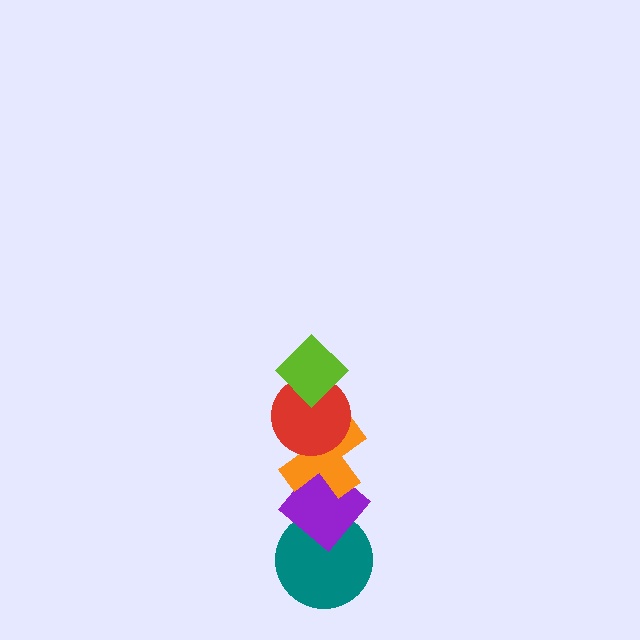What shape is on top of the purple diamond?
The orange cross is on top of the purple diamond.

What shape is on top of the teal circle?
The purple diamond is on top of the teal circle.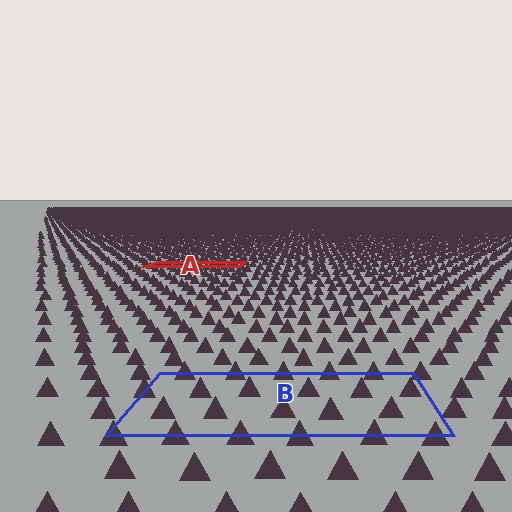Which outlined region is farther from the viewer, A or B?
Region A is farther from the viewer — the texture elements inside it appear smaller and more densely packed.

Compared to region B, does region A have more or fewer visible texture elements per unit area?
Region A has more texture elements per unit area — they are packed more densely because it is farther away.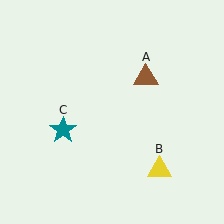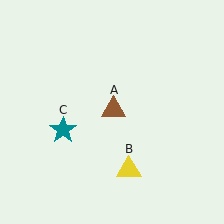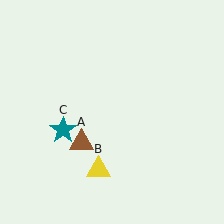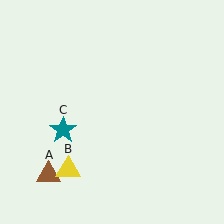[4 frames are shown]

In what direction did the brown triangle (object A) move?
The brown triangle (object A) moved down and to the left.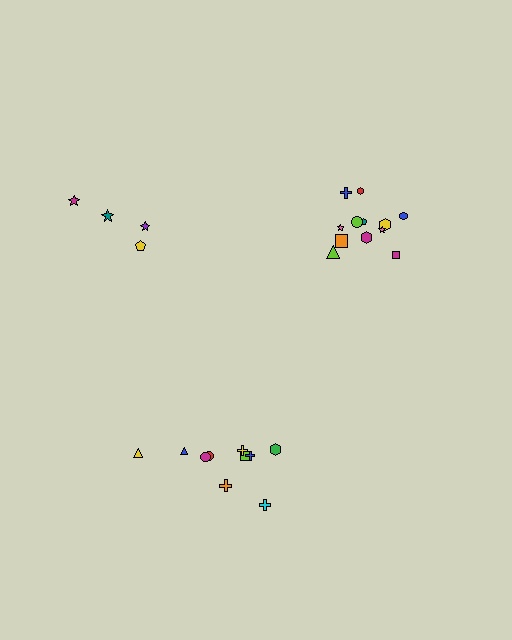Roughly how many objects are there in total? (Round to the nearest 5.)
Roughly 25 objects in total.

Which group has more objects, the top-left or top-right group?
The top-right group.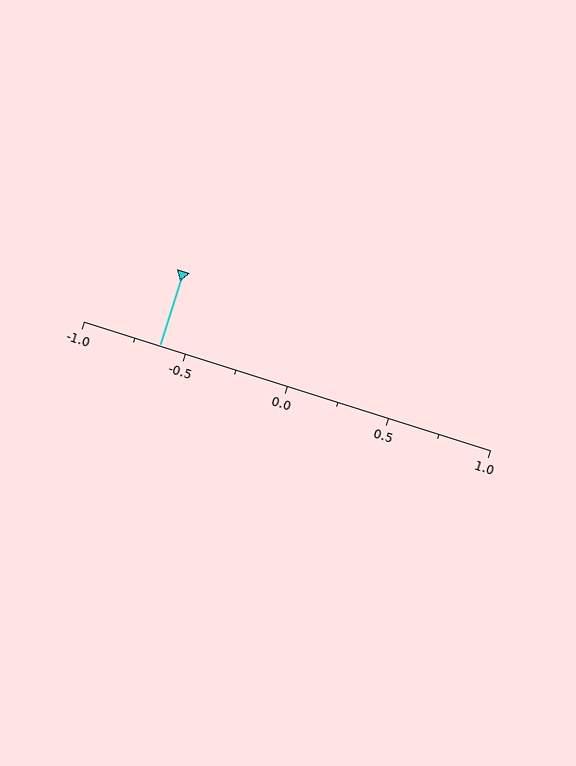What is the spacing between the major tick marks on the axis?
The major ticks are spaced 0.5 apart.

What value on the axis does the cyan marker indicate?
The marker indicates approximately -0.62.